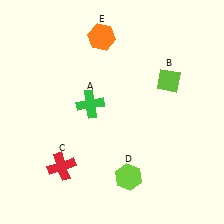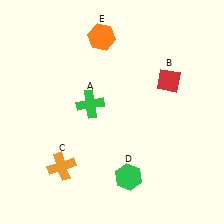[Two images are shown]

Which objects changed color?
B changed from lime to red. C changed from red to orange. D changed from lime to green.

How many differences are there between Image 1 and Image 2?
There are 3 differences between the two images.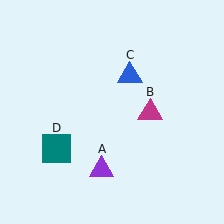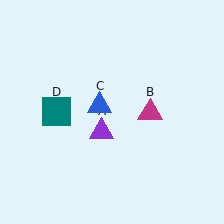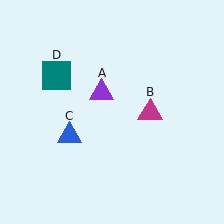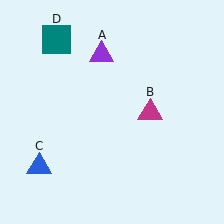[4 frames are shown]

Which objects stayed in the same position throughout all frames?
Magenta triangle (object B) remained stationary.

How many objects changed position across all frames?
3 objects changed position: purple triangle (object A), blue triangle (object C), teal square (object D).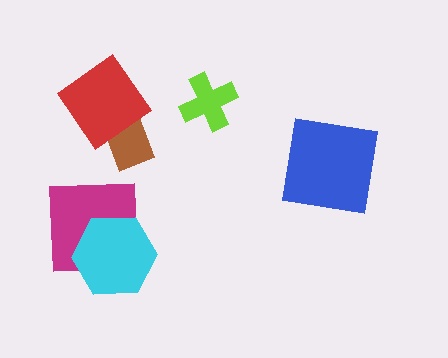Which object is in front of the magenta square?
The cyan hexagon is in front of the magenta square.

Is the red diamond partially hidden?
No, no other shape covers it.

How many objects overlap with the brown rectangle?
1 object overlaps with the brown rectangle.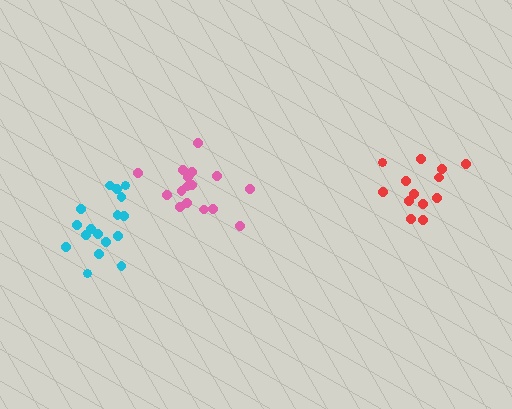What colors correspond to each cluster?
The clusters are colored: red, cyan, pink.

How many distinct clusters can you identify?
There are 3 distinct clusters.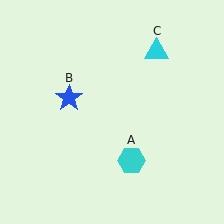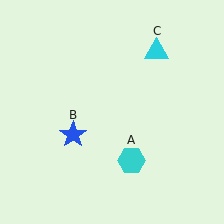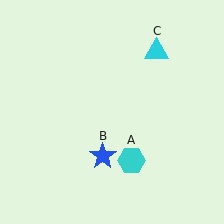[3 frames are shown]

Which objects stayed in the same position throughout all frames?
Cyan hexagon (object A) and cyan triangle (object C) remained stationary.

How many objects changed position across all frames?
1 object changed position: blue star (object B).